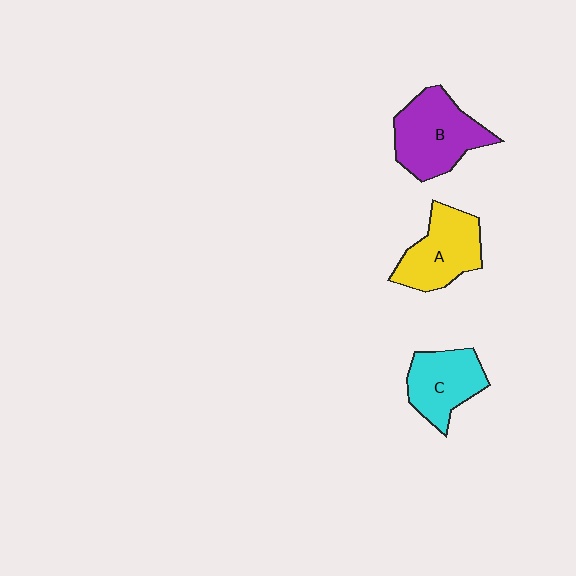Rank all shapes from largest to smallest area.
From largest to smallest: B (purple), A (yellow), C (cyan).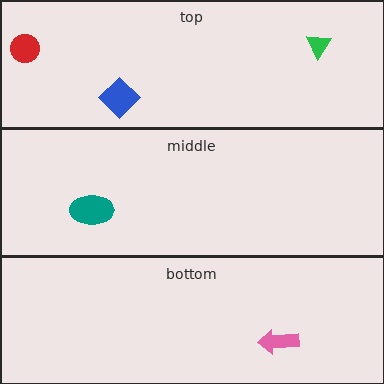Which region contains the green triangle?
The top region.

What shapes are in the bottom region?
The pink arrow.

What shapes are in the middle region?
The teal ellipse.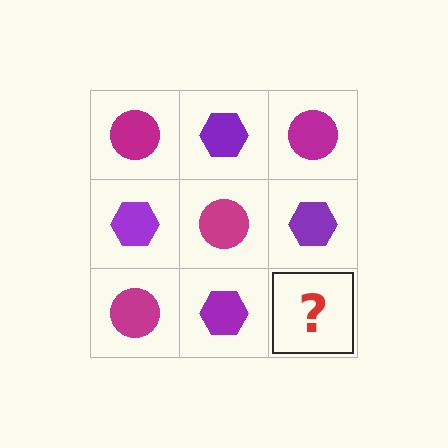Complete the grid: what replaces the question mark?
The question mark should be replaced with a magenta circle.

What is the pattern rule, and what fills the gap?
The rule is that it alternates magenta circle and purple hexagon in a checkerboard pattern. The gap should be filled with a magenta circle.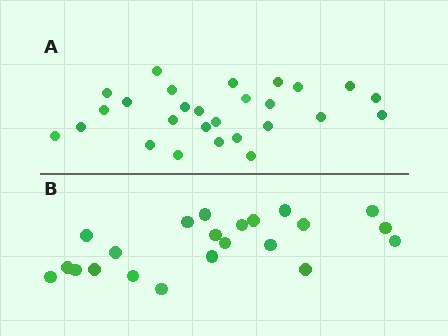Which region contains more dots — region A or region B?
Region A (the top region) has more dots.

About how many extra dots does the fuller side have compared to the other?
Region A has about 5 more dots than region B.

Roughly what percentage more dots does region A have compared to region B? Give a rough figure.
About 25% more.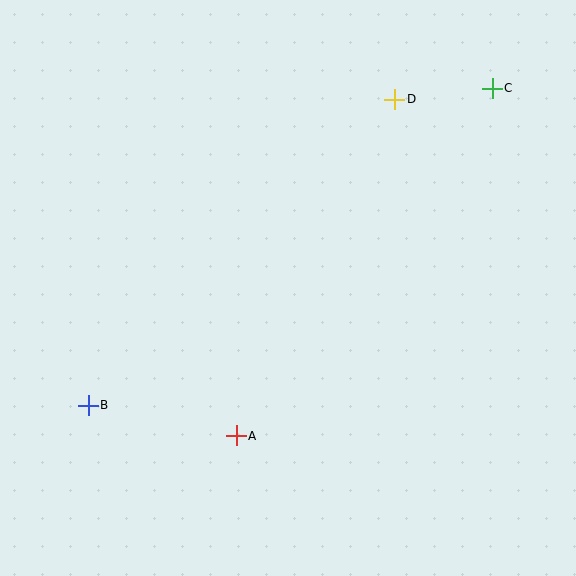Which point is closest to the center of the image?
Point A at (236, 436) is closest to the center.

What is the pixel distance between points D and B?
The distance between D and B is 433 pixels.